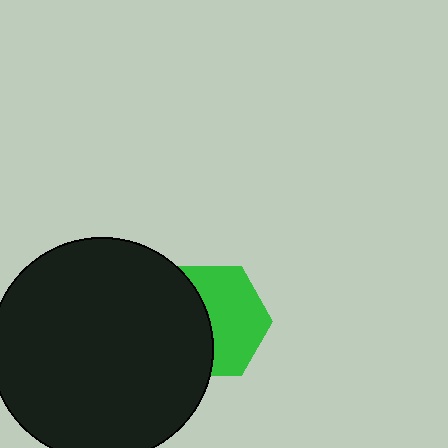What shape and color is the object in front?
The object in front is a black circle.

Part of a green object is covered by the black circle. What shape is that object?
It is a hexagon.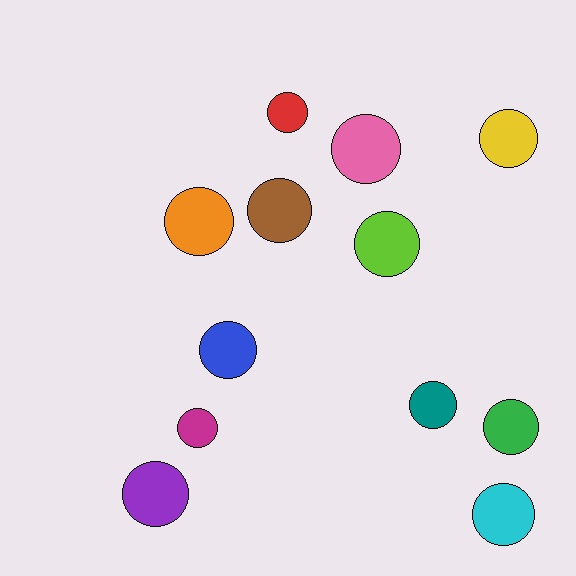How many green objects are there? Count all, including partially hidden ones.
There is 1 green object.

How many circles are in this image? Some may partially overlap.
There are 12 circles.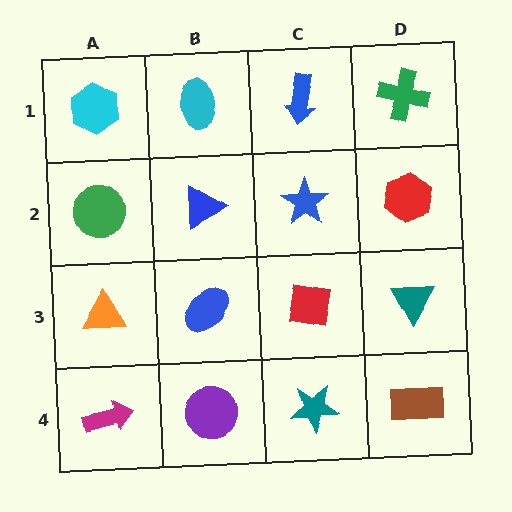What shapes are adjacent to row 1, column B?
A blue triangle (row 2, column B), a cyan hexagon (row 1, column A), a blue arrow (row 1, column C).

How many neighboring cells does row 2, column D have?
3.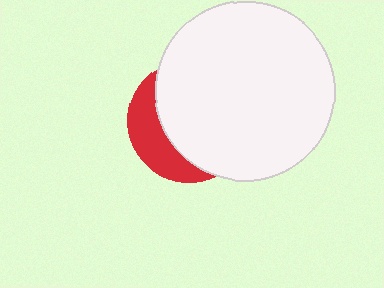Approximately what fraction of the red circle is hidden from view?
Roughly 70% of the red circle is hidden behind the white circle.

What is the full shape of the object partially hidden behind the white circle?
The partially hidden object is a red circle.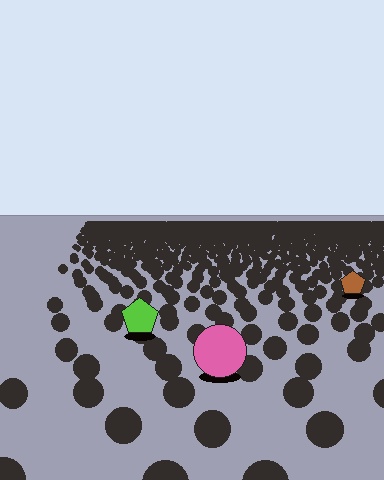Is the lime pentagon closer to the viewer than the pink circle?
No. The pink circle is closer — you can tell from the texture gradient: the ground texture is coarser near it.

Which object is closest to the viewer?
The pink circle is closest. The texture marks near it are larger and more spread out.